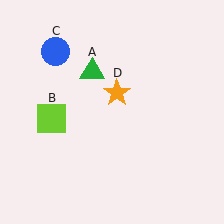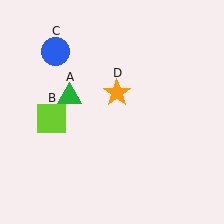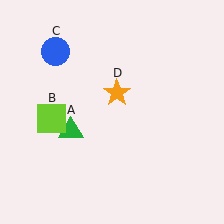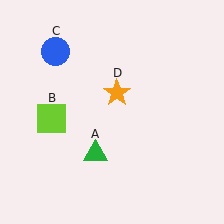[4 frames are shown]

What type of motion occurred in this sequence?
The green triangle (object A) rotated counterclockwise around the center of the scene.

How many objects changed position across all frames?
1 object changed position: green triangle (object A).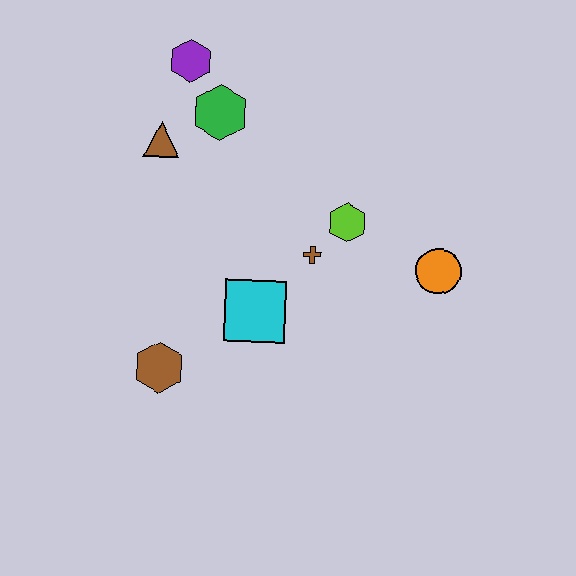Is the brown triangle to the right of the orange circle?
No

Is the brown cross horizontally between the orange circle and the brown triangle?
Yes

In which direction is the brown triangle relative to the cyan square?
The brown triangle is above the cyan square.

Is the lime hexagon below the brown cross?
No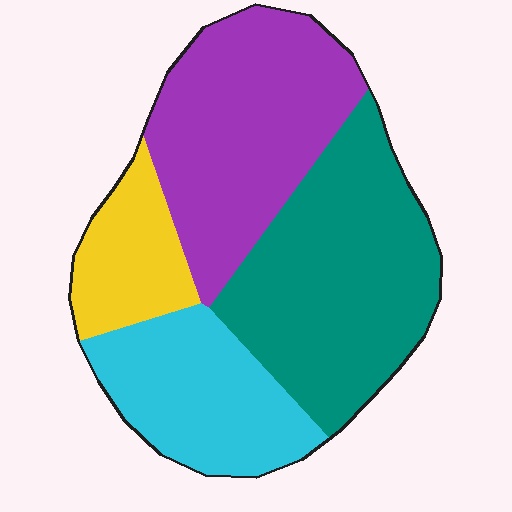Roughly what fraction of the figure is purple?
Purple covers around 30% of the figure.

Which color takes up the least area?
Yellow, at roughly 10%.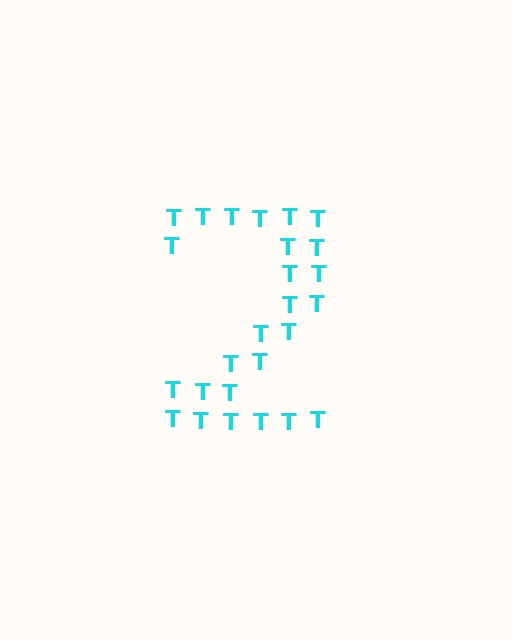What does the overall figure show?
The overall figure shows the digit 2.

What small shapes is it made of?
It is made of small letter T's.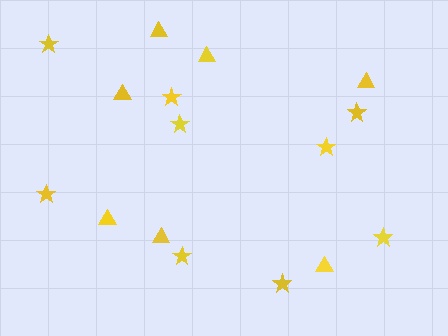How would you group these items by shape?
There are 2 groups: one group of stars (9) and one group of triangles (7).